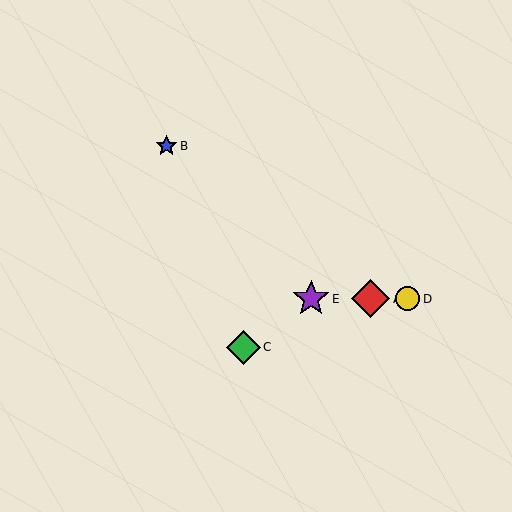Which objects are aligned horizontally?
Objects A, D, E are aligned horizontally.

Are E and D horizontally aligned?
Yes, both are at y≈299.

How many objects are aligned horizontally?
3 objects (A, D, E) are aligned horizontally.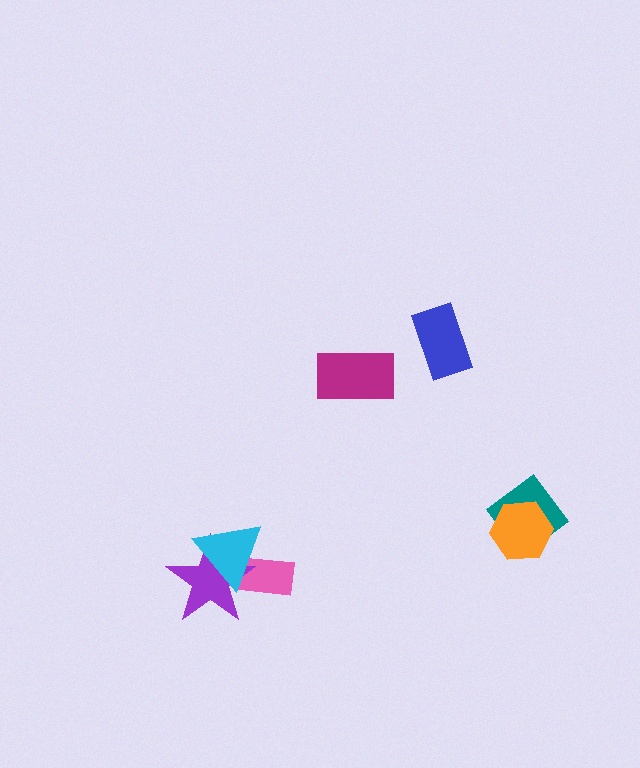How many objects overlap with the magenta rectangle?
0 objects overlap with the magenta rectangle.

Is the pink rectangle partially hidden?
Yes, it is partially covered by another shape.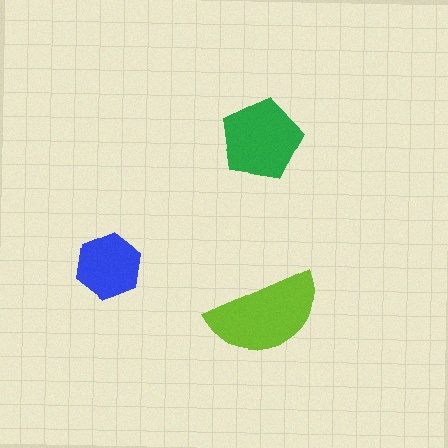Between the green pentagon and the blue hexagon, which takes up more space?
The green pentagon.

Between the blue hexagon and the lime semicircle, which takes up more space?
The lime semicircle.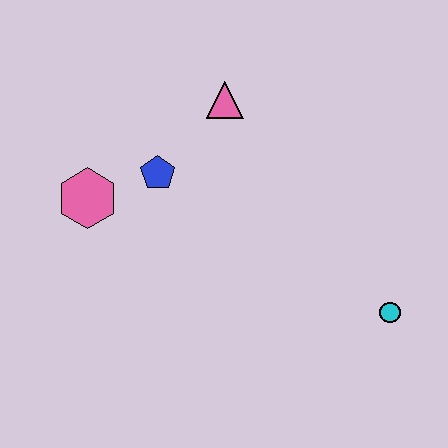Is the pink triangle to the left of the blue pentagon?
No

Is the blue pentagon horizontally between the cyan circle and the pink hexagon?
Yes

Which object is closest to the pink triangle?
The blue pentagon is closest to the pink triangle.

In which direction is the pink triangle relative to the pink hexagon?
The pink triangle is to the right of the pink hexagon.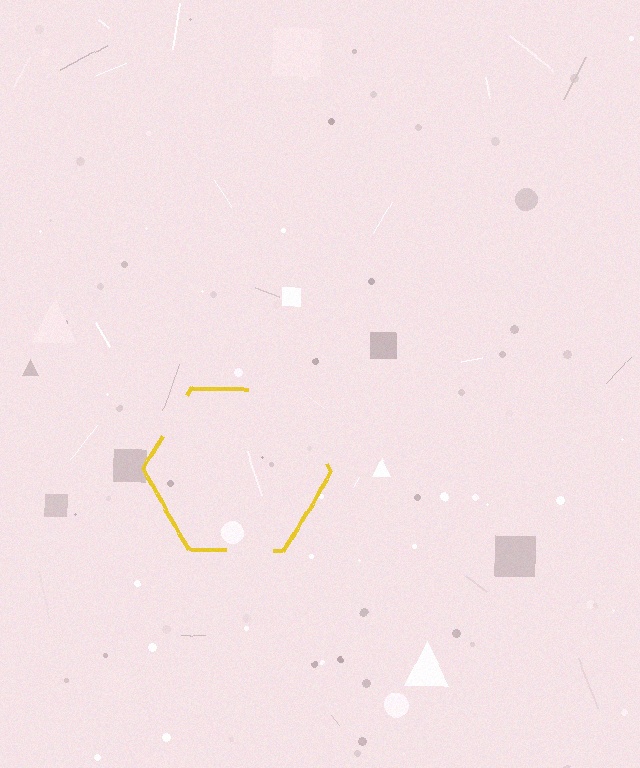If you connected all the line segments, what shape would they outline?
They would outline a hexagon.